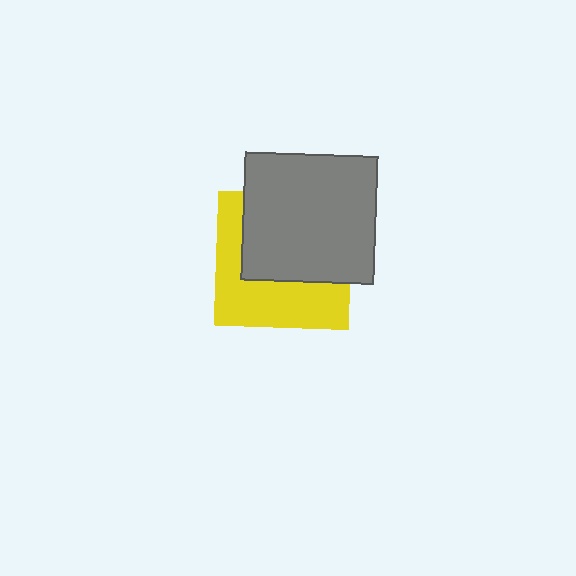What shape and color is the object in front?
The object in front is a gray rectangle.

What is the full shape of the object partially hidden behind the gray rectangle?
The partially hidden object is a yellow square.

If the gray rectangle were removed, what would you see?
You would see the complete yellow square.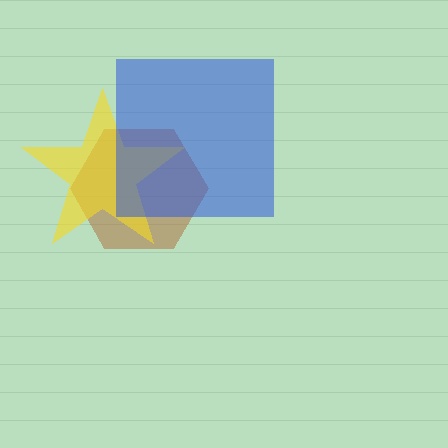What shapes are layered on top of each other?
The layered shapes are: a brown hexagon, a yellow star, a blue square.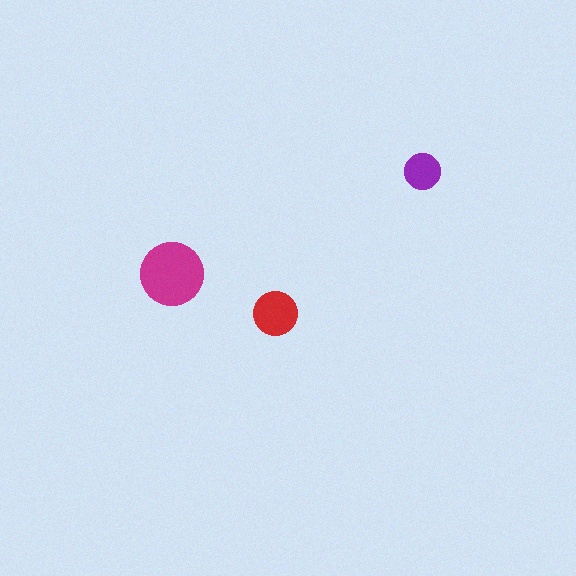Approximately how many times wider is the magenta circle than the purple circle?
About 1.5 times wider.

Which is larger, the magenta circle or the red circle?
The magenta one.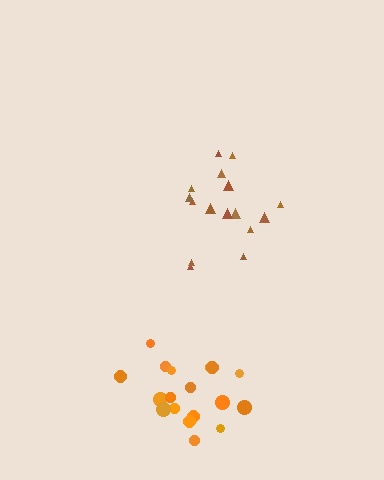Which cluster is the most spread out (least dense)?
Orange.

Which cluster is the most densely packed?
Brown.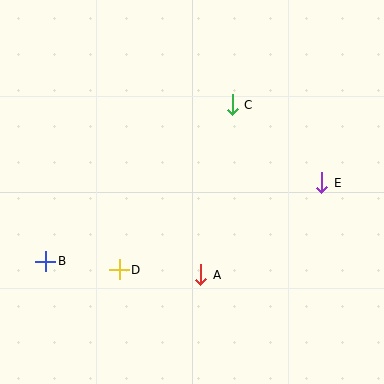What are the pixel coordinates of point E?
Point E is at (322, 183).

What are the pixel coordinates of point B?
Point B is at (46, 261).